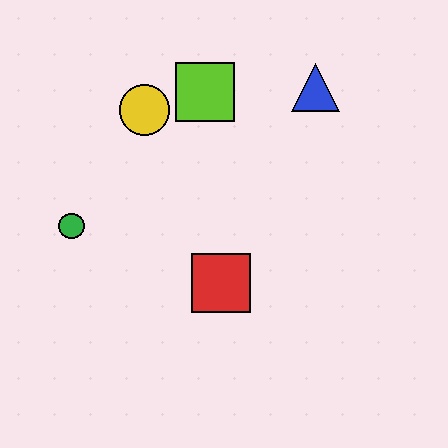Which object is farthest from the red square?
The blue triangle is farthest from the red square.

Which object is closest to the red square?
The green circle is closest to the red square.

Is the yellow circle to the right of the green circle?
Yes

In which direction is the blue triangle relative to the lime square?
The blue triangle is to the right of the lime square.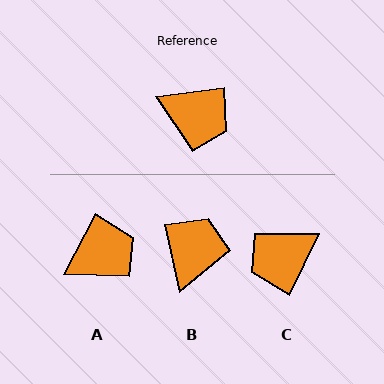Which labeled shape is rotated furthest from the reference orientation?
C, about 124 degrees away.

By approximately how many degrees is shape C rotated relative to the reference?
Approximately 124 degrees clockwise.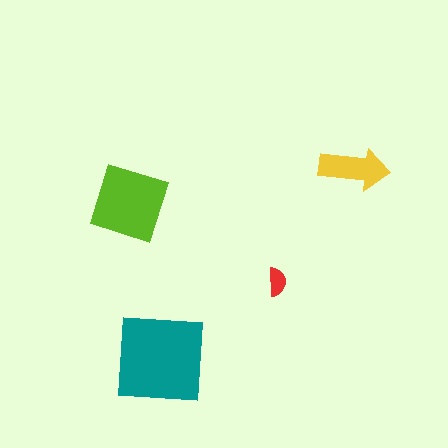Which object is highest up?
The yellow arrow is topmost.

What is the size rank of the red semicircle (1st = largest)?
4th.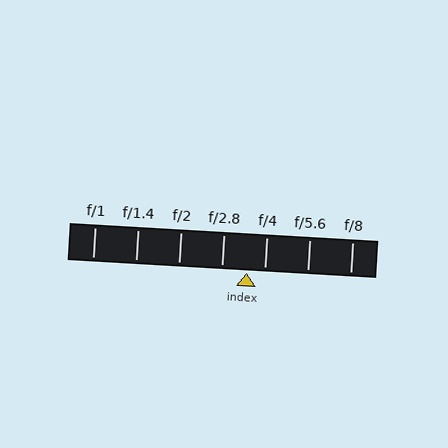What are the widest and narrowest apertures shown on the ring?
The widest aperture shown is f/1 and the narrowest is f/8.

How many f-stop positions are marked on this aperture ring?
There are 7 f-stop positions marked.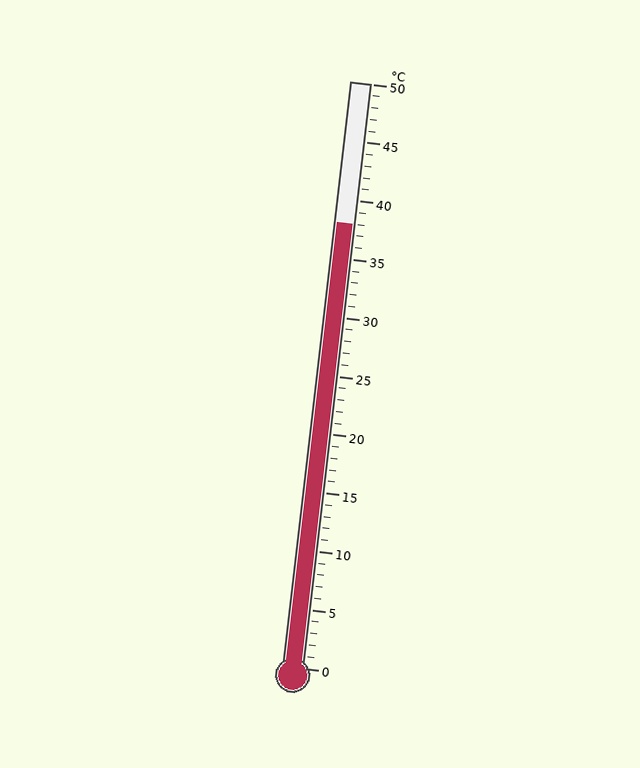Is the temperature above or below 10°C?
The temperature is above 10°C.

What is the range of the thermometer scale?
The thermometer scale ranges from 0°C to 50°C.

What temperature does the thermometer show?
The thermometer shows approximately 38°C.